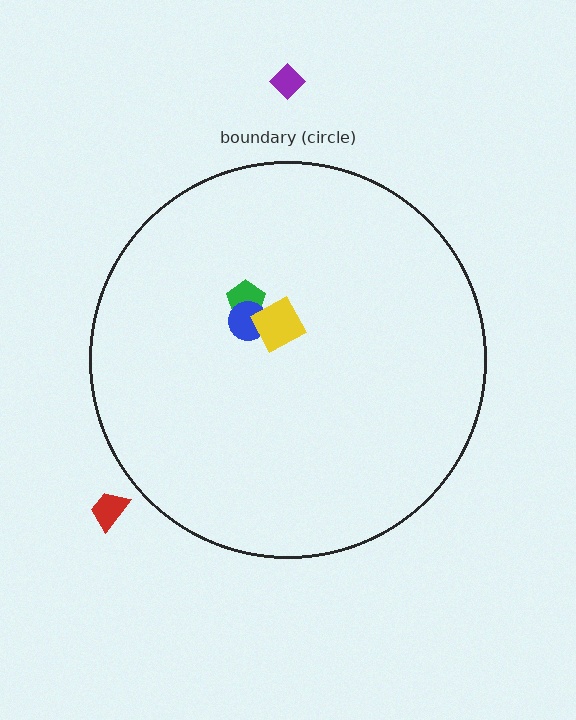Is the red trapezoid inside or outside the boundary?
Outside.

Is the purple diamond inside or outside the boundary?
Outside.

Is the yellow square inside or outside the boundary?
Inside.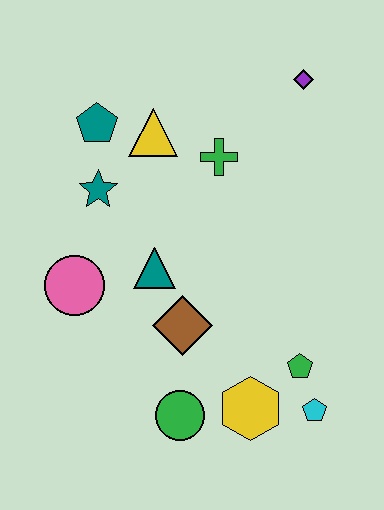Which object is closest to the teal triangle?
The brown diamond is closest to the teal triangle.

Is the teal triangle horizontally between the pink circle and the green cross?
Yes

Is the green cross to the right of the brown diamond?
Yes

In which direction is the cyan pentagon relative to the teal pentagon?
The cyan pentagon is below the teal pentagon.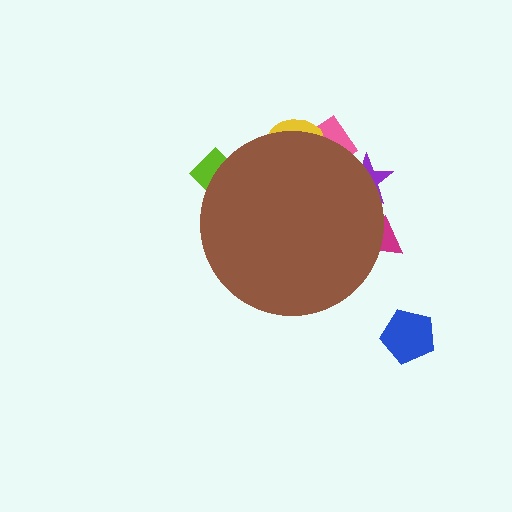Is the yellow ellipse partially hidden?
Yes, the yellow ellipse is partially hidden behind the brown circle.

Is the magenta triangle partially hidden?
Yes, the magenta triangle is partially hidden behind the brown circle.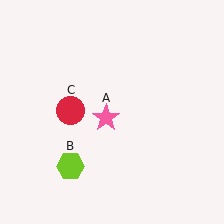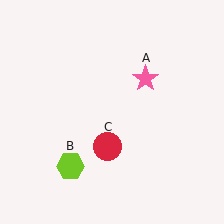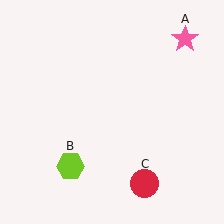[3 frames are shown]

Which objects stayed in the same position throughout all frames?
Lime hexagon (object B) remained stationary.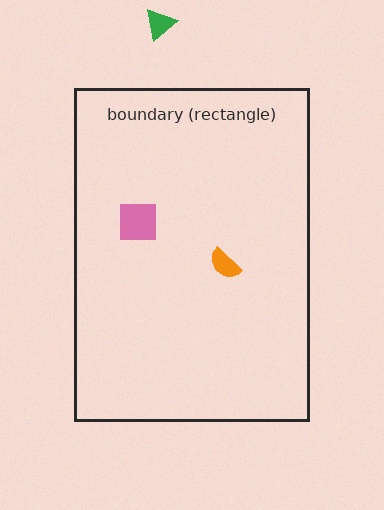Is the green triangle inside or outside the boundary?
Outside.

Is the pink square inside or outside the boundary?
Inside.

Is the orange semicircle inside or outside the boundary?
Inside.